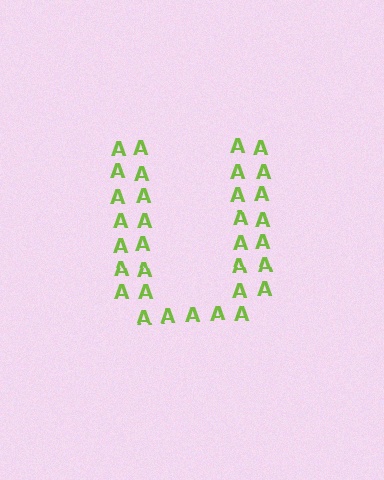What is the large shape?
The large shape is the letter U.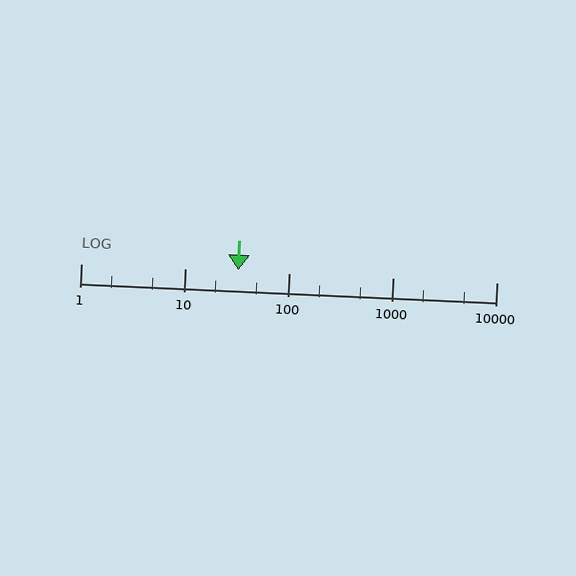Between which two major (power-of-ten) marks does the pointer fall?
The pointer is between 10 and 100.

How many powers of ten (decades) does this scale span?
The scale spans 4 decades, from 1 to 10000.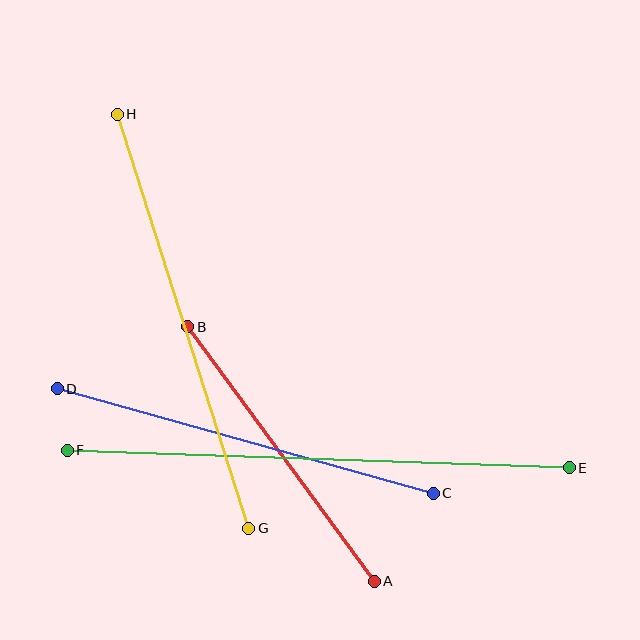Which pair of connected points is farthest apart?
Points E and F are farthest apart.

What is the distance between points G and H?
The distance is approximately 434 pixels.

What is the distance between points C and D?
The distance is approximately 390 pixels.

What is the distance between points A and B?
The distance is approximately 315 pixels.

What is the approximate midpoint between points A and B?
The midpoint is at approximately (281, 454) pixels.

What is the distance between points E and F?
The distance is approximately 502 pixels.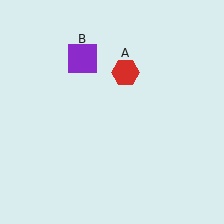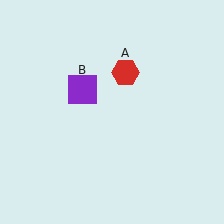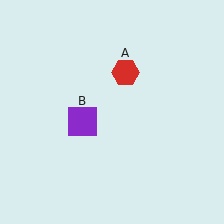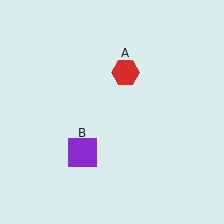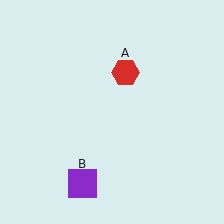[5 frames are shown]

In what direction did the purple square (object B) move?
The purple square (object B) moved down.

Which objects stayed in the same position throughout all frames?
Red hexagon (object A) remained stationary.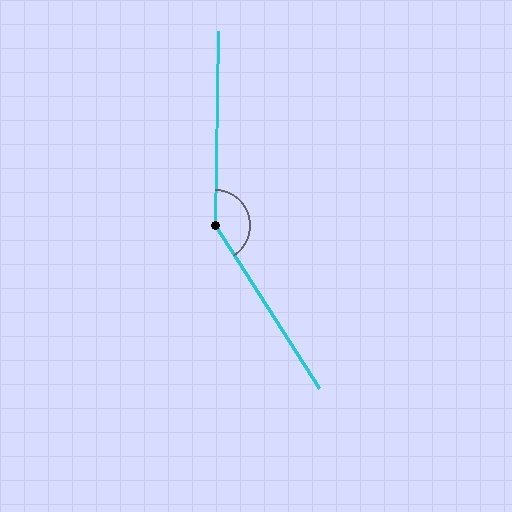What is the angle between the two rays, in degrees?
Approximately 146 degrees.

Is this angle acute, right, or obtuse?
It is obtuse.